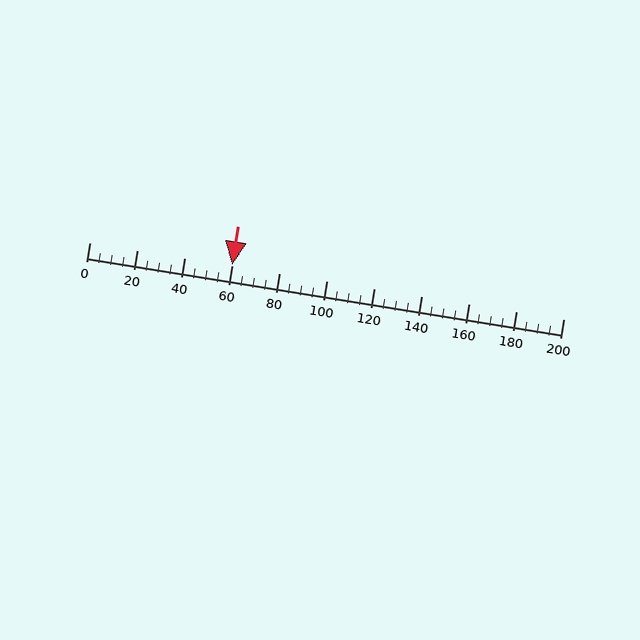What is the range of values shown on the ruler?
The ruler shows values from 0 to 200.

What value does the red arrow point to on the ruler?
The red arrow points to approximately 60.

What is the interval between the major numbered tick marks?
The major tick marks are spaced 20 units apart.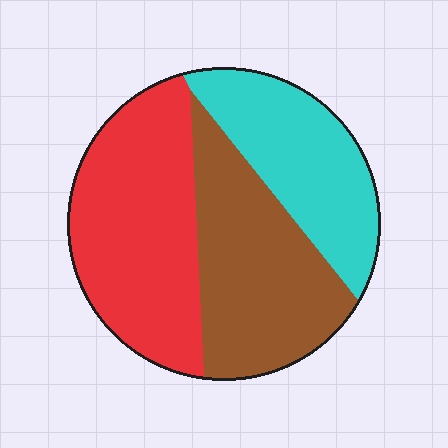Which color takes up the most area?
Red, at roughly 40%.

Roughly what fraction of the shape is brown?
Brown covers roughly 35% of the shape.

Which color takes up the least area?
Cyan, at roughly 25%.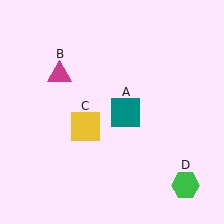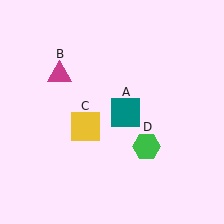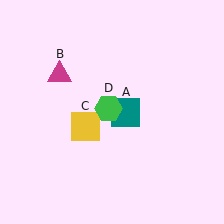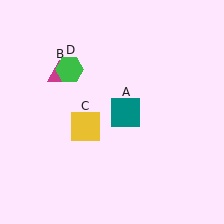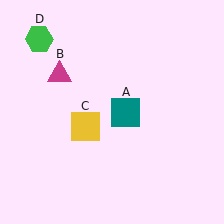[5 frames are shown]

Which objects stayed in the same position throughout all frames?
Teal square (object A) and magenta triangle (object B) and yellow square (object C) remained stationary.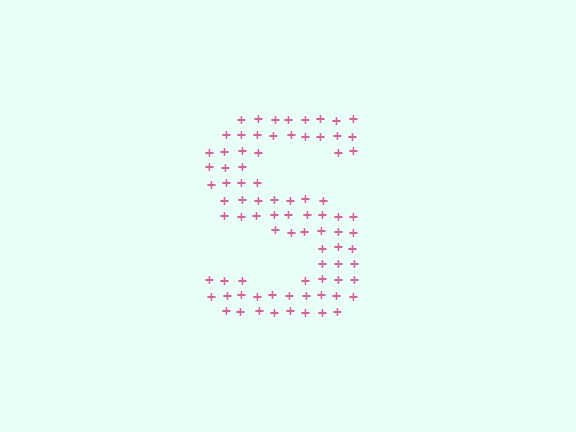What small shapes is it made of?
It is made of small plus signs.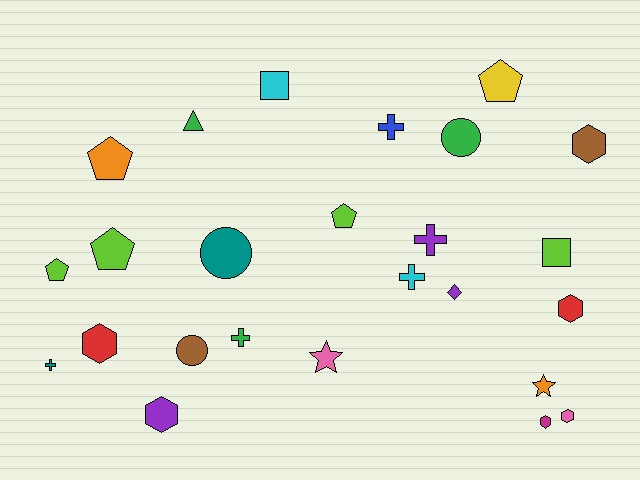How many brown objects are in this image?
There are 2 brown objects.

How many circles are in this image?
There are 3 circles.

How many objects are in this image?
There are 25 objects.